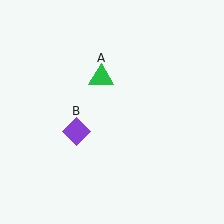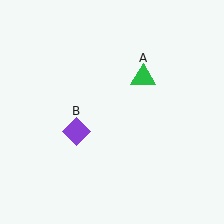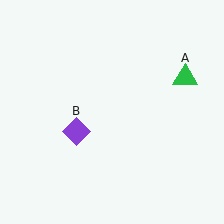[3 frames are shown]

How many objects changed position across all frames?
1 object changed position: green triangle (object A).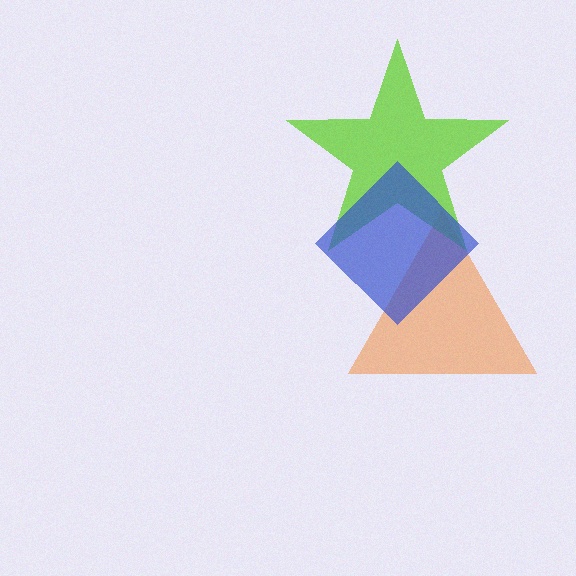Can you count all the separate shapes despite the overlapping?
Yes, there are 3 separate shapes.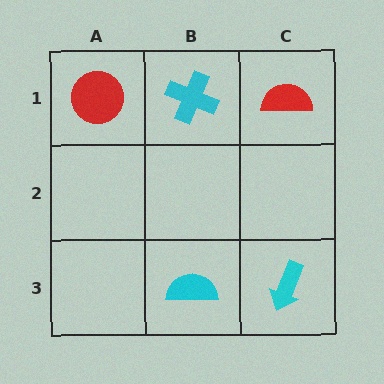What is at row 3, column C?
A cyan arrow.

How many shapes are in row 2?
0 shapes.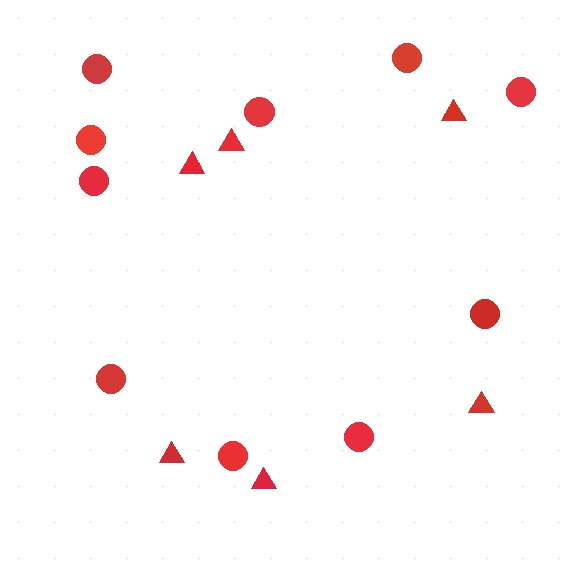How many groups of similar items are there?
There are 2 groups: one group of circles (10) and one group of triangles (6).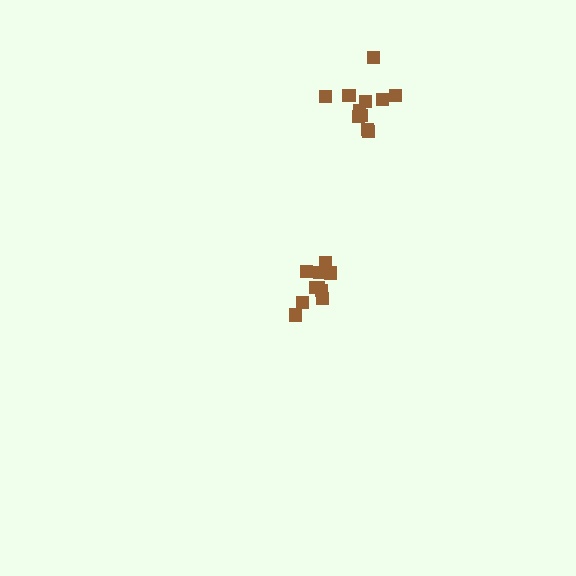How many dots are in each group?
Group 1: 10 dots, Group 2: 12 dots (22 total).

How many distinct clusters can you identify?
There are 2 distinct clusters.